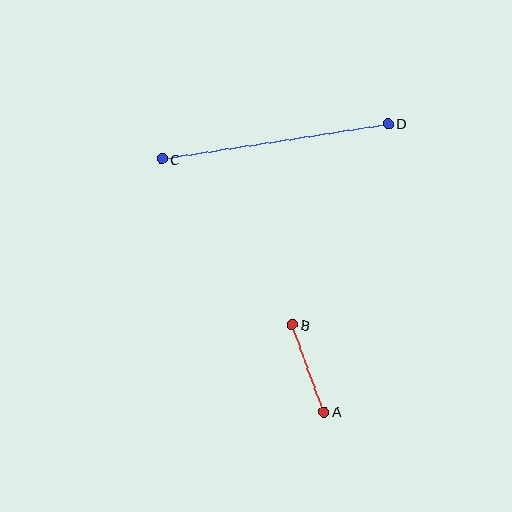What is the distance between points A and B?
The distance is approximately 93 pixels.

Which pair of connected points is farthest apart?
Points C and D are farthest apart.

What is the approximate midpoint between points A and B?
The midpoint is at approximately (308, 368) pixels.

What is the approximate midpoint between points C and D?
The midpoint is at approximately (275, 141) pixels.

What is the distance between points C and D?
The distance is approximately 229 pixels.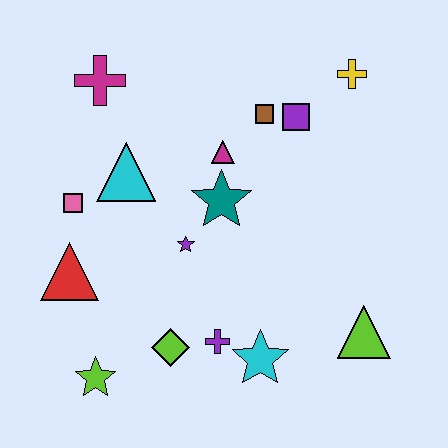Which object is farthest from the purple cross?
The yellow cross is farthest from the purple cross.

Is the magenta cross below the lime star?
No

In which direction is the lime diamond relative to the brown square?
The lime diamond is below the brown square.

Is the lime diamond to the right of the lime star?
Yes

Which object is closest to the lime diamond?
The purple cross is closest to the lime diamond.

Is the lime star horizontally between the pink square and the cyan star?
Yes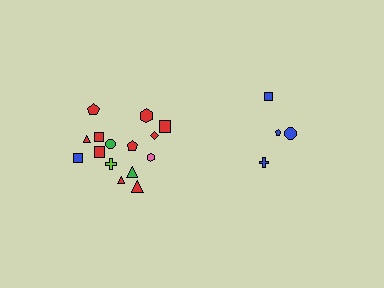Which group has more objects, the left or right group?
The left group.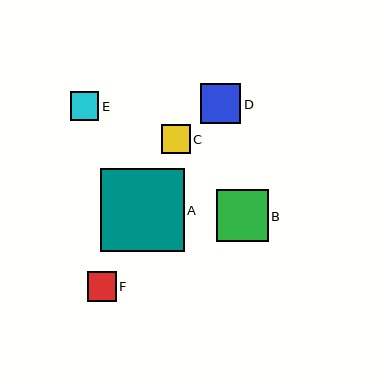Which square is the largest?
Square A is the largest with a size of approximately 83 pixels.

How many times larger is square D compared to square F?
Square D is approximately 1.4 times the size of square F.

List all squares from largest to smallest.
From largest to smallest: A, B, D, F, C, E.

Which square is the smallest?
Square E is the smallest with a size of approximately 28 pixels.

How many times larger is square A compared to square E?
Square A is approximately 3.0 times the size of square E.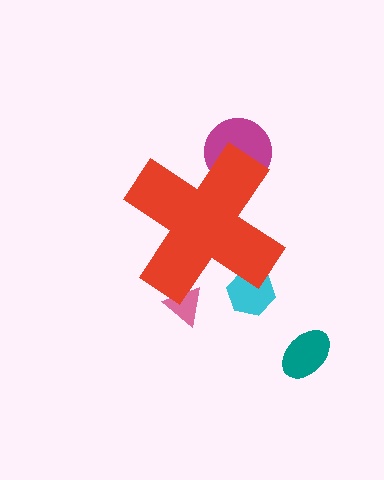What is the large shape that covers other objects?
A red cross.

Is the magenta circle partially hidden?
Yes, the magenta circle is partially hidden behind the red cross.